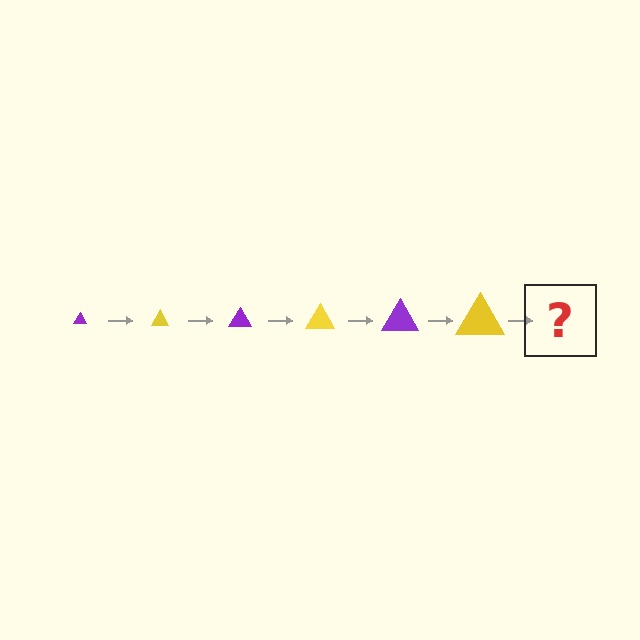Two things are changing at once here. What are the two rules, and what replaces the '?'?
The two rules are that the triangle grows larger each step and the color cycles through purple and yellow. The '?' should be a purple triangle, larger than the previous one.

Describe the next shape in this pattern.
It should be a purple triangle, larger than the previous one.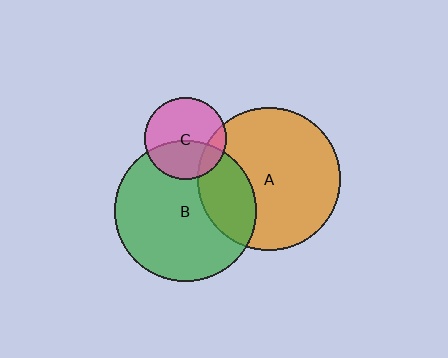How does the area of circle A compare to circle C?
Approximately 3.1 times.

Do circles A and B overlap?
Yes.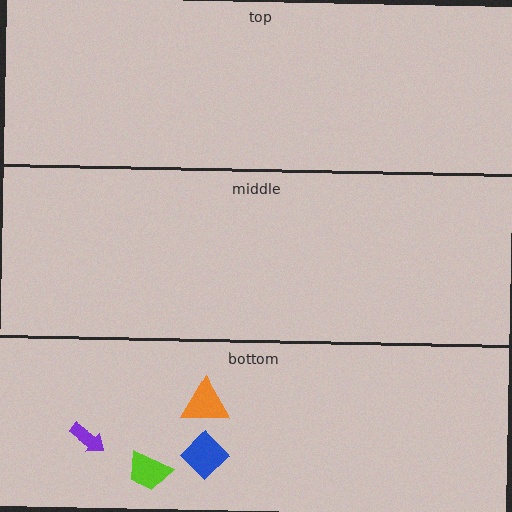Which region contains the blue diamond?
The bottom region.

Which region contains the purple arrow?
The bottom region.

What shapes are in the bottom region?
The blue diamond, the lime trapezoid, the purple arrow, the orange triangle.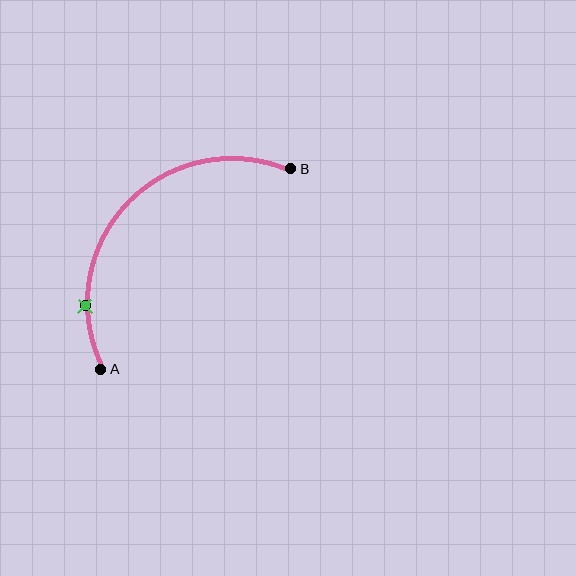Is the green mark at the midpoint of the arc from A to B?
No. The green mark lies on the arc but is closer to endpoint A. The arc midpoint would be at the point on the curve equidistant along the arc from both A and B.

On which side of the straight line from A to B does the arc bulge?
The arc bulges above and to the left of the straight line connecting A and B.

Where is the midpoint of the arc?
The arc midpoint is the point on the curve farthest from the straight line joining A and B. It sits above and to the left of that line.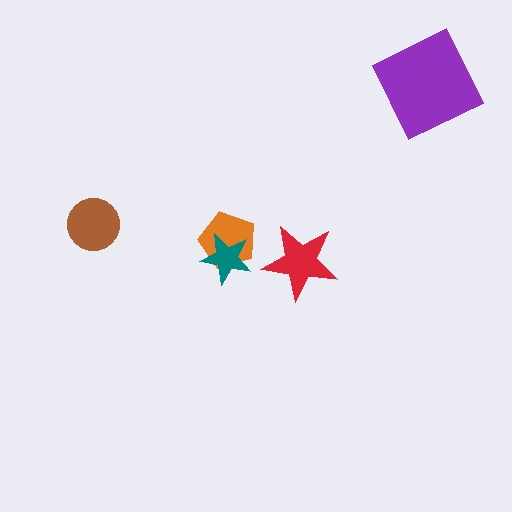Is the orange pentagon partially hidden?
Yes, it is partially covered by another shape.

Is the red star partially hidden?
No, no other shape covers it.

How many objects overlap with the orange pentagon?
1 object overlaps with the orange pentagon.